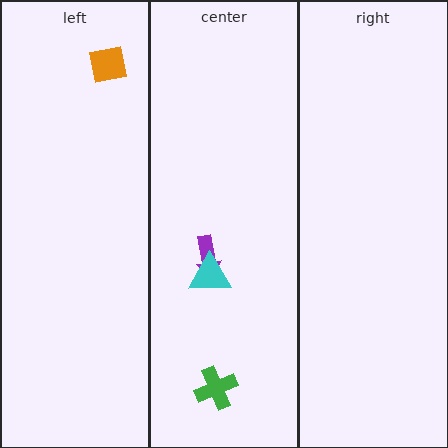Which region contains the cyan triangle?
The center region.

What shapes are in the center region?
The purple arrow, the green cross, the cyan triangle.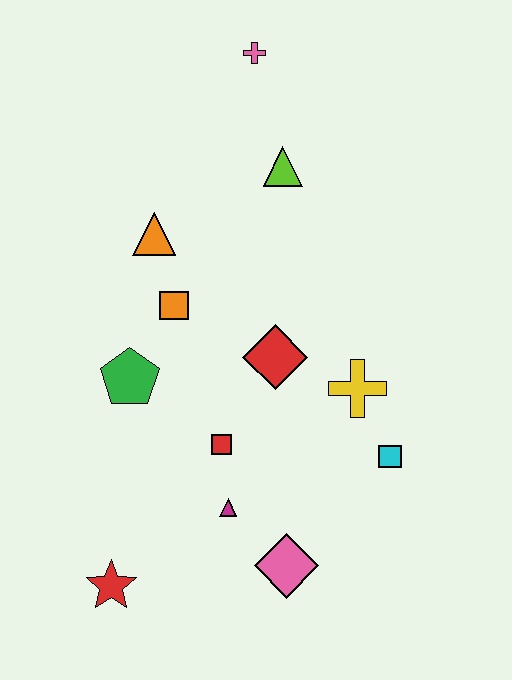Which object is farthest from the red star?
The pink cross is farthest from the red star.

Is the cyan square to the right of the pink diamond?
Yes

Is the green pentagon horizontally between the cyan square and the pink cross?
No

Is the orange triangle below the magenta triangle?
No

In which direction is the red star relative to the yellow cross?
The red star is to the left of the yellow cross.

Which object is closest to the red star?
The magenta triangle is closest to the red star.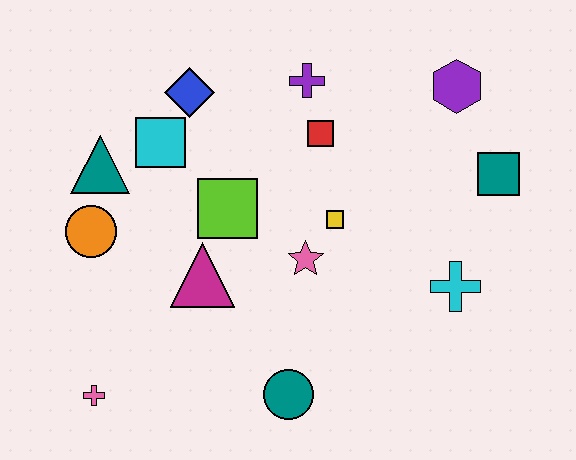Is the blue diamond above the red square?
Yes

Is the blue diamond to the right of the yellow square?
No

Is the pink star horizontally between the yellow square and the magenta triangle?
Yes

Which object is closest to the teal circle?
The pink star is closest to the teal circle.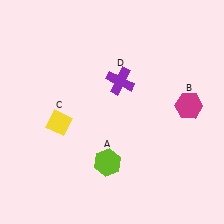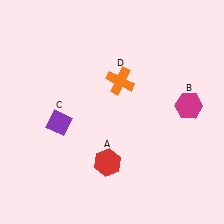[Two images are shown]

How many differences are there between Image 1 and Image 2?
There are 3 differences between the two images.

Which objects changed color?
A changed from lime to red. C changed from yellow to purple. D changed from purple to orange.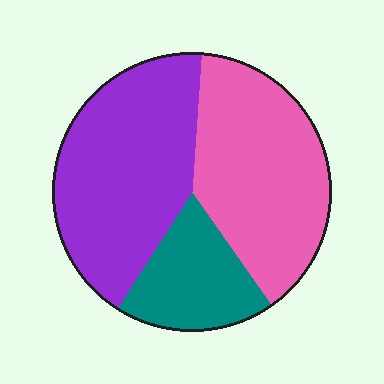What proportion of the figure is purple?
Purple takes up between a quarter and a half of the figure.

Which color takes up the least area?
Teal, at roughly 20%.